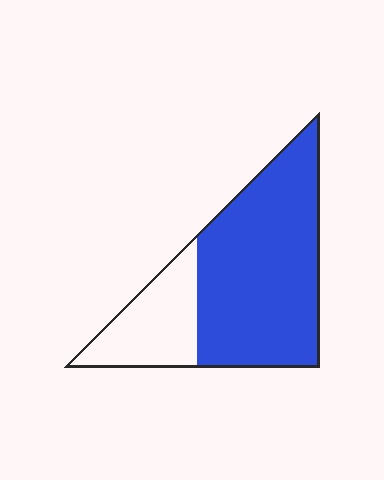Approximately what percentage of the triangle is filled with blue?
Approximately 75%.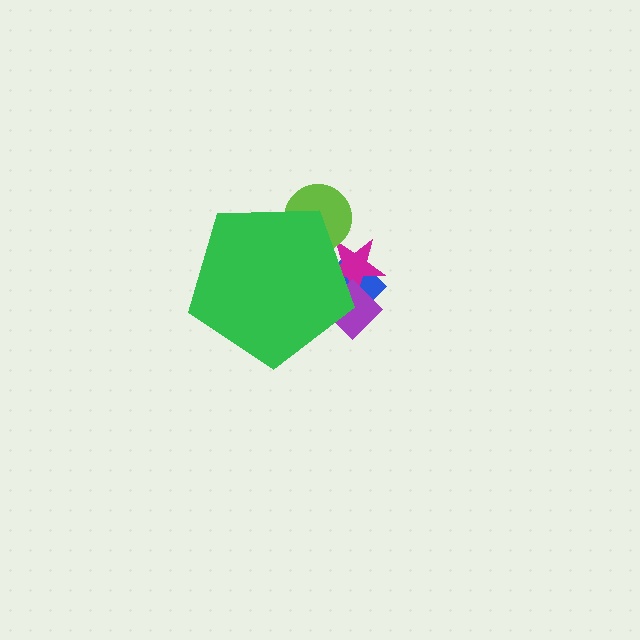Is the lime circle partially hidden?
Yes, the lime circle is partially hidden behind the green pentagon.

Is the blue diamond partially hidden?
Yes, the blue diamond is partially hidden behind the green pentagon.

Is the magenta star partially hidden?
Yes, the magenta star is partially hidden behind the green pentagon.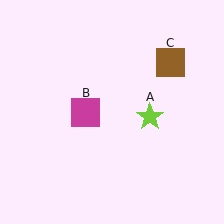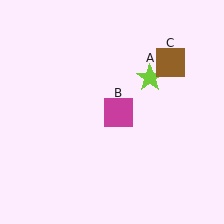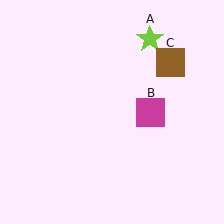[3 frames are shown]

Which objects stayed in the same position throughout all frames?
Brown square (object C) remained stationary.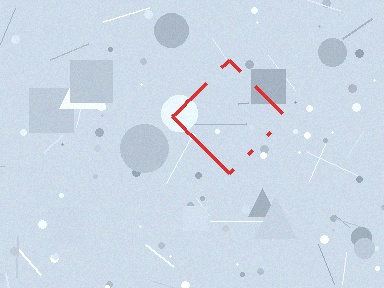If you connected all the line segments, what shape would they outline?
They would outline a diamond.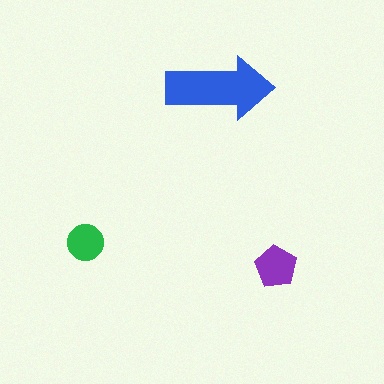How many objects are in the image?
There are 3 objects in the image.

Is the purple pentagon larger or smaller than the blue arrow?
Smaller.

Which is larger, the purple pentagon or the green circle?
The purple pentagon.